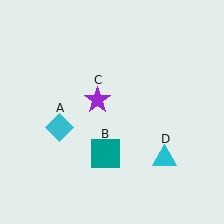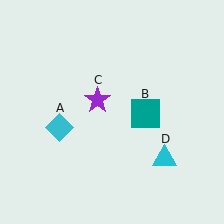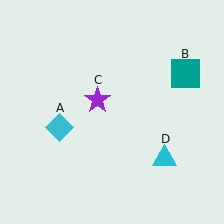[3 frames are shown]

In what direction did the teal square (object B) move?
The teal square (object B) moved up and to the right.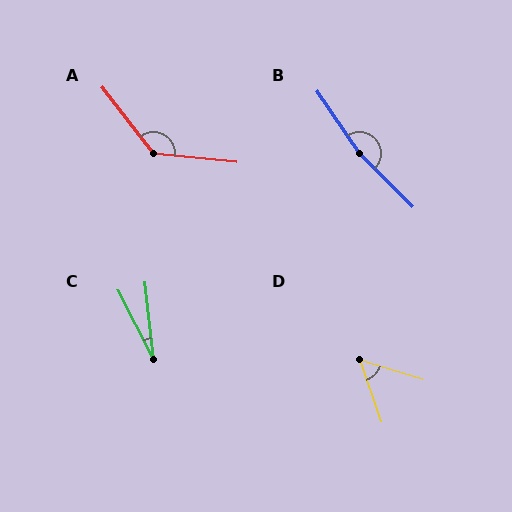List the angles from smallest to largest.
C (21°), D (54°), A (133°), B (169°).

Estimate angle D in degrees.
Approximately 54 degrees.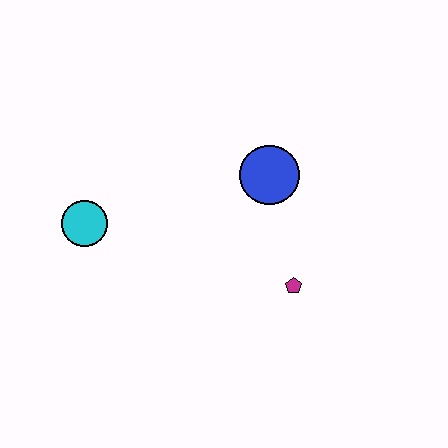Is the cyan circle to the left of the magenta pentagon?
Yes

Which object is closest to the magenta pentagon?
The blue circle is closest to the magenta pentagon.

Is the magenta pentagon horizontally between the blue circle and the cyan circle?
No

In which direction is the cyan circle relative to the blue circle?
The cyan circle is to the left of the blue circle.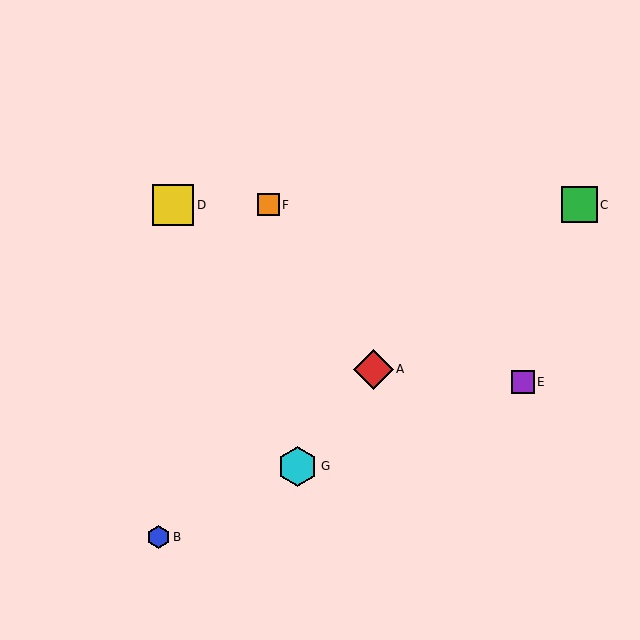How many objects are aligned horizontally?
3 objects (C, D, F) are aligned horizontally.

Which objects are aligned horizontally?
Objects C, D, F are aligned horizontally.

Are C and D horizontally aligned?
Yes, both are at y≈205.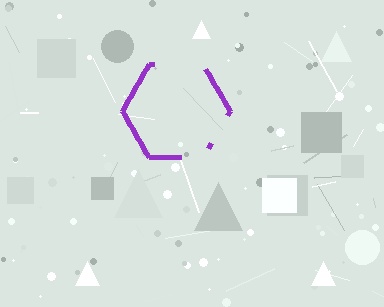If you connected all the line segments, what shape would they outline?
They would outline a hexagon.